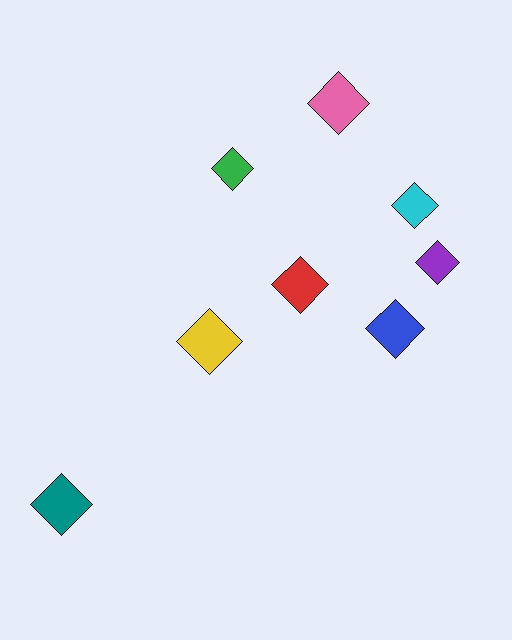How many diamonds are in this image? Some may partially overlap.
There are 8 diamonds.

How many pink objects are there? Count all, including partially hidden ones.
There is 1 pink object.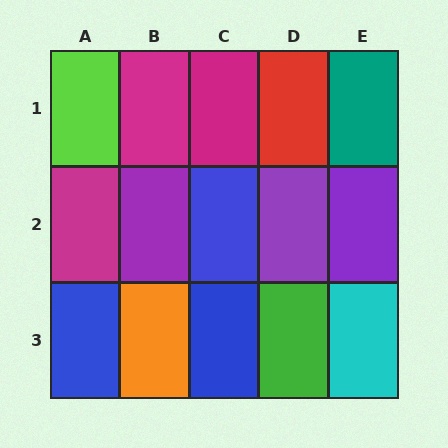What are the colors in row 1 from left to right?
Lime, magenta, magenta, red, teal.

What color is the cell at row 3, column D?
Green.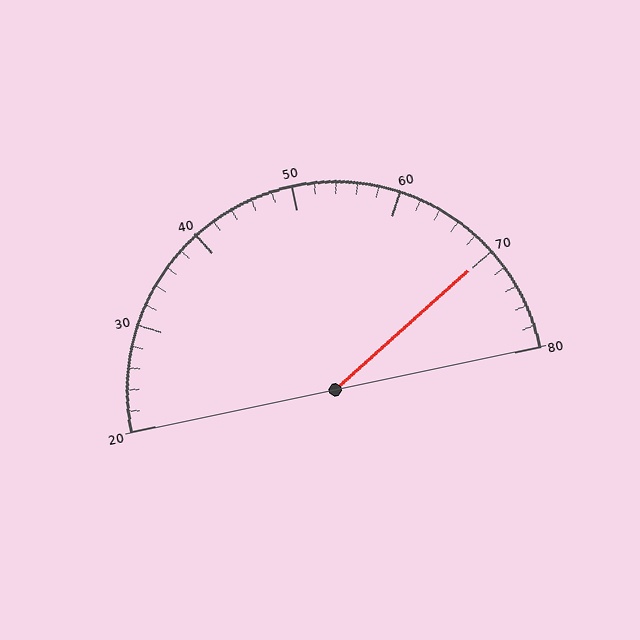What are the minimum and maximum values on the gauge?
The gauge ranges from 20 to 80.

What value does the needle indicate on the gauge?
The needle indicates approximately 70.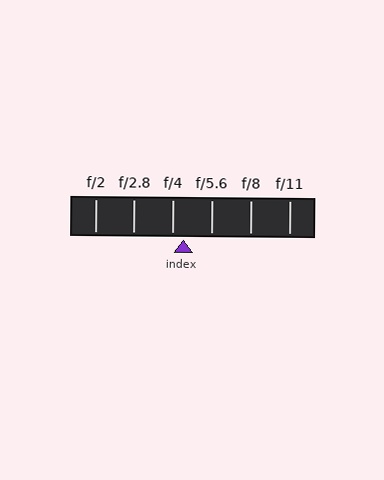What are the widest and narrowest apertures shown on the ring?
The widest aperture shown is f/2 and the narrowest is f/11.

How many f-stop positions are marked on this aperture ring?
There are 6 f-stop positions marked.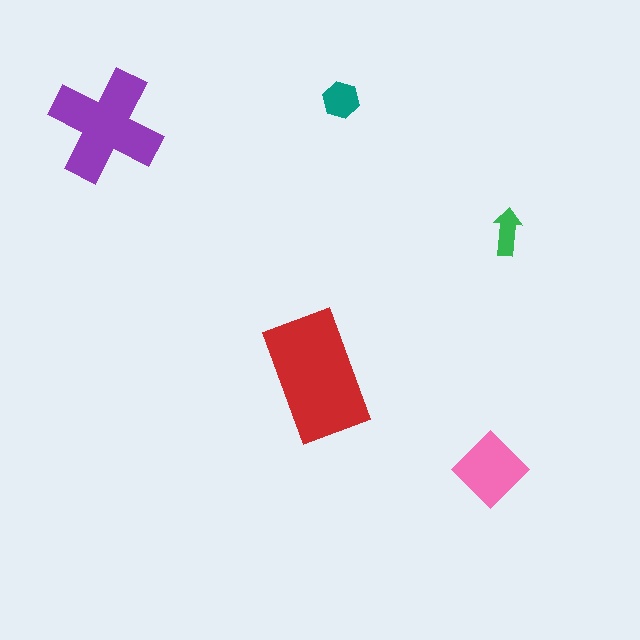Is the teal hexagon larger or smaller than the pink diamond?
Smaller.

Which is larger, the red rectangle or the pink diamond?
The red rectangle.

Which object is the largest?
The red rectangle.